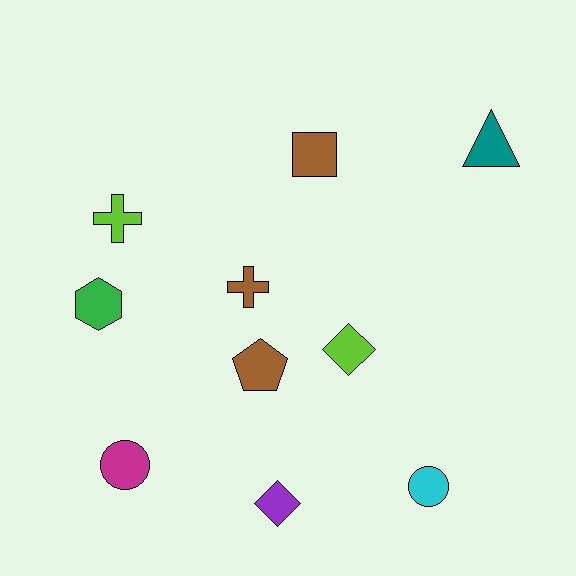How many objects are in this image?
There are 10 objects.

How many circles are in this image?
There are 2 circles.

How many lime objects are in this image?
There are 2 lime objects.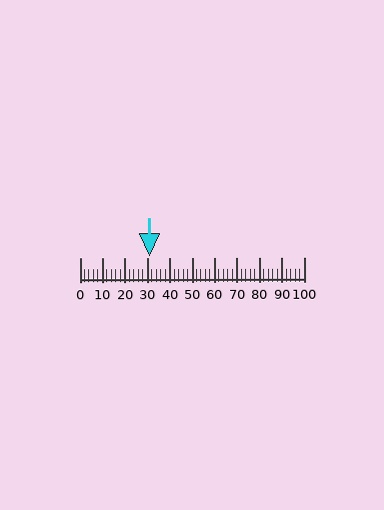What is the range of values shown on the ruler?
The ruler shows values from 0 to 100.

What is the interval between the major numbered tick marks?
The major tick marks are spaced 10 units apart.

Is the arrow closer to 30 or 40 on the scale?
The arrow is closer to 30.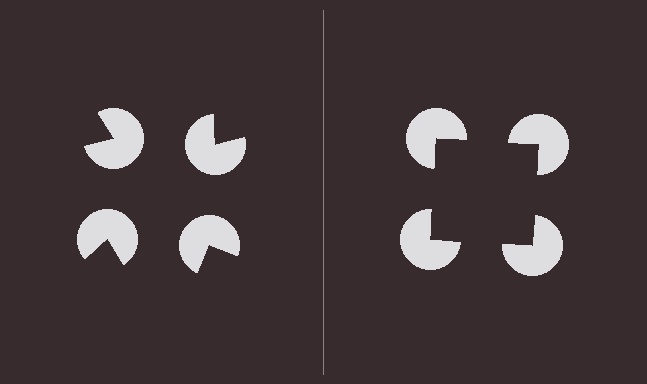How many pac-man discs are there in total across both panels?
8 — 4 on each side.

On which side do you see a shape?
An illusory square appears on the right side. On the left side the wedge cuts are rotated, so no coherent shape forms.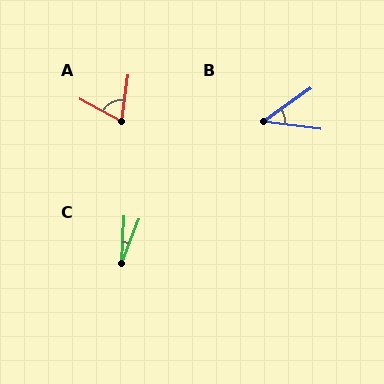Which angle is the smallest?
C, at approximately 18 degrees.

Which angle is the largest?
A, at approximately 69 degrees.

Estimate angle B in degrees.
Approximately 43 degrees.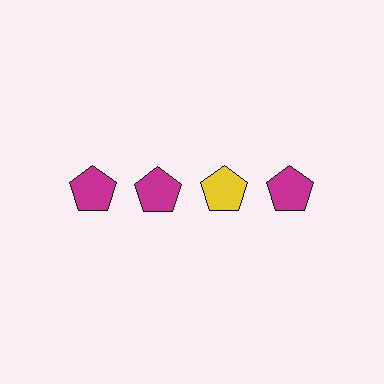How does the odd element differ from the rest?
It has a different color: yellow instead of magenta.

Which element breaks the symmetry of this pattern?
The yellow pentagon in the top row, center column breaks the symmetry. All other shapes are magenta pentagons.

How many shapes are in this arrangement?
There are 4 shapes arranged in a grid pattern.